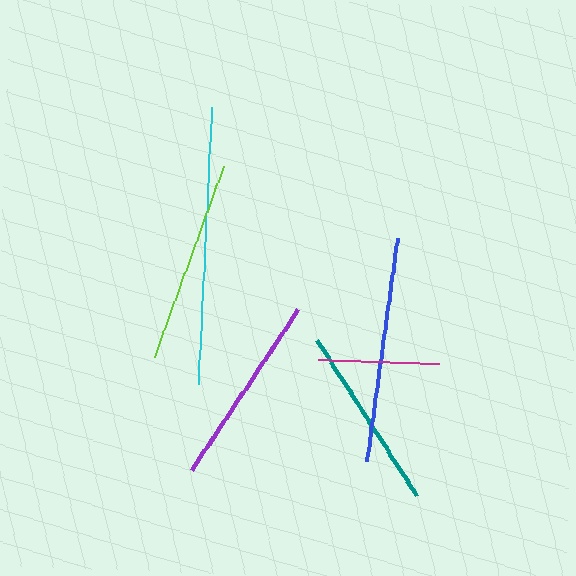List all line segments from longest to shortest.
From longest to shortest: cyan, blue, lime, purple, teal, magenta.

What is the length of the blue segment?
The blue segment is approximately 225 pixels long.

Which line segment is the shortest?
The magenta line is the shortest at approximately 120 pixels.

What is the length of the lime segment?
The lime segment is approximately 203 pixels long.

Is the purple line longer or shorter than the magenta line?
The purple line is longer than the magenta line.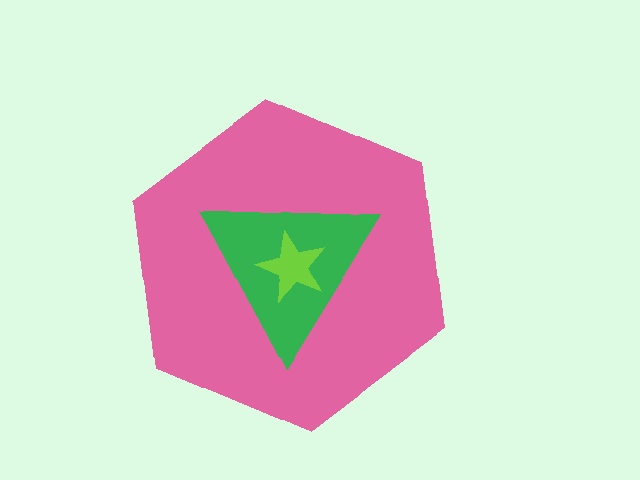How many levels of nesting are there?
3.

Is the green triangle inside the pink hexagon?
Yes.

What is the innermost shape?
The lime star.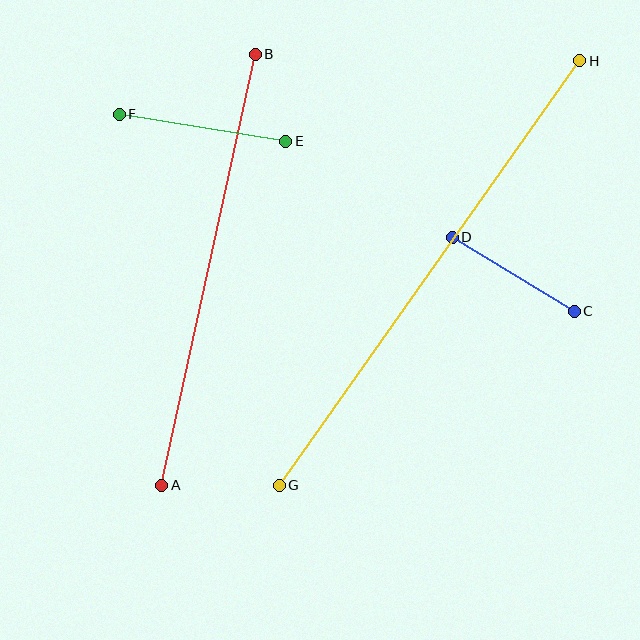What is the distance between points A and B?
The distance is approximately 441 pixels.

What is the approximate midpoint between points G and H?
The midpoint is at approximately (429, 273) pixels.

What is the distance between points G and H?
The distance is approximately 521 pixels.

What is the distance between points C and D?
The distance is approximately 143 pixels.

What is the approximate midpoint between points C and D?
The midpoint is at approximately (513, 274) pixels.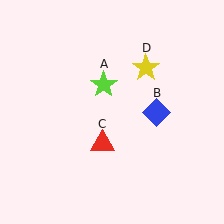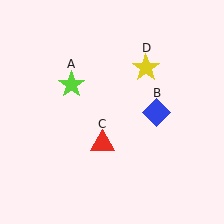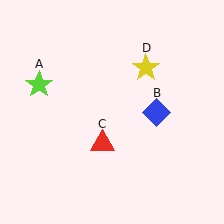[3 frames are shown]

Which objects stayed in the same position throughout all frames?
Blue diamond (object B) and red triangle (object C) and yellow star (object D) remained stationary.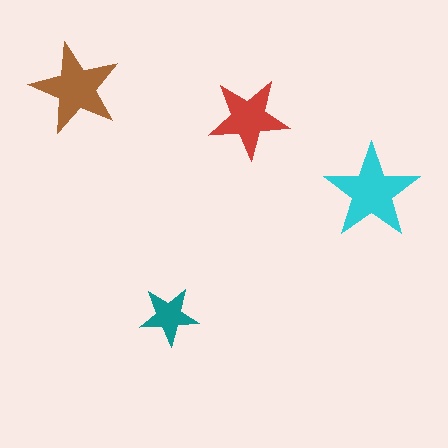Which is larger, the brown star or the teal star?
The brown one.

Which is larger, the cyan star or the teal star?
The cyan one.